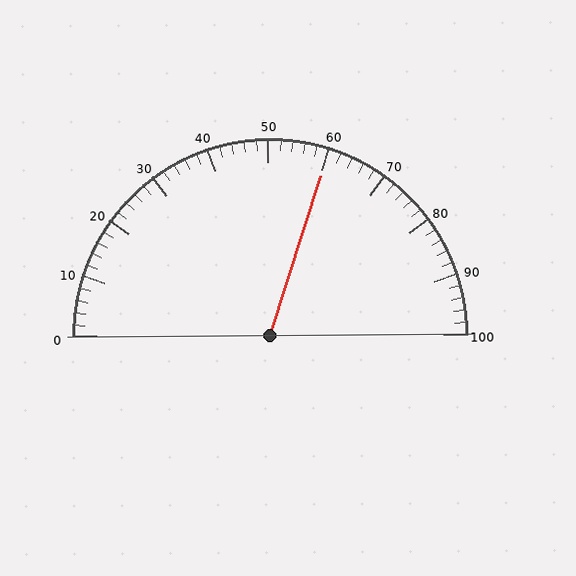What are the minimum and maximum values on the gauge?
The gauge ranges from 0 to 100.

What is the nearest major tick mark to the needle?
The nearest major tick mark is 60.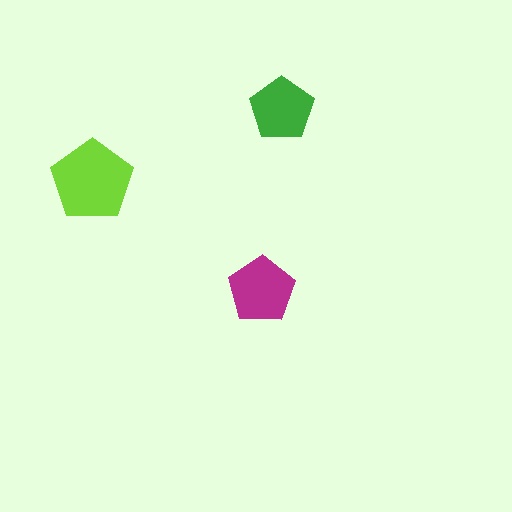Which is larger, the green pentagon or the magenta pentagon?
The magenta one.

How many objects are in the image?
There are 3 objects in the image.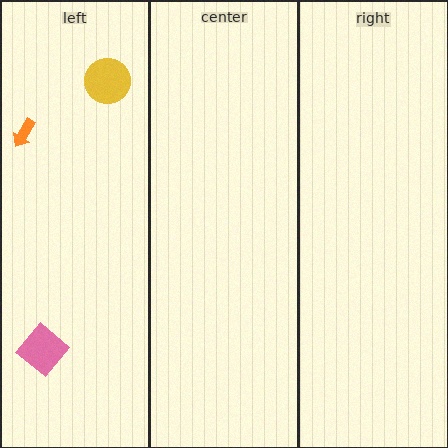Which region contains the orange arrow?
The left region.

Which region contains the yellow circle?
The left region.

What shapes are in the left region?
The yellow circle, the orange arrow, the pink diamond.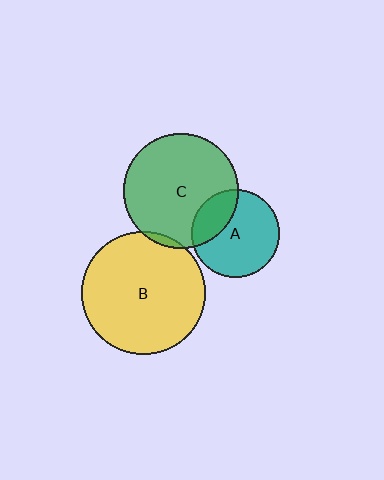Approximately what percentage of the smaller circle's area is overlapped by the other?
Approximately 5%.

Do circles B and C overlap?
Yes.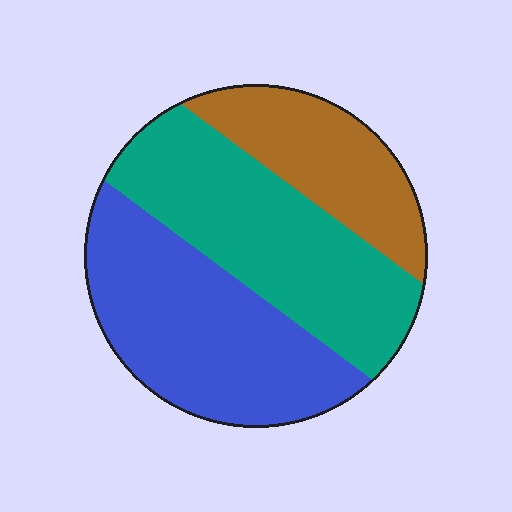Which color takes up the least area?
Brown, at roughly 20%.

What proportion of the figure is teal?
Teal takes up about three eighths (3/8) of the figure.